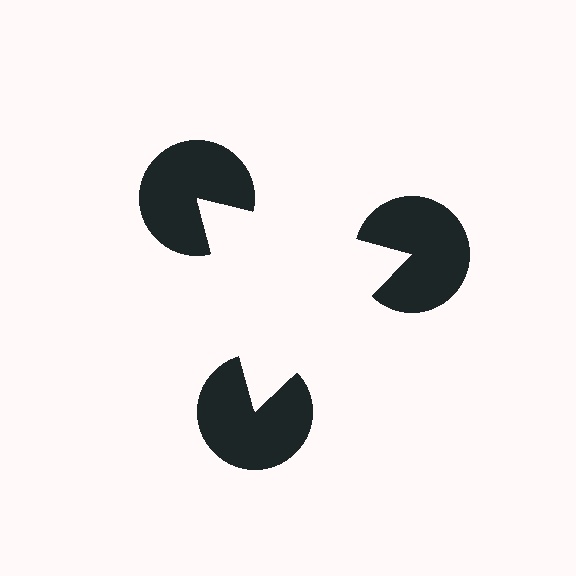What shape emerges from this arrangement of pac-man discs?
An illusory triangle — its edges are inferred from the aligned wedge cuts in the pac-man discs, not physically drawn.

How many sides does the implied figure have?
3 sides.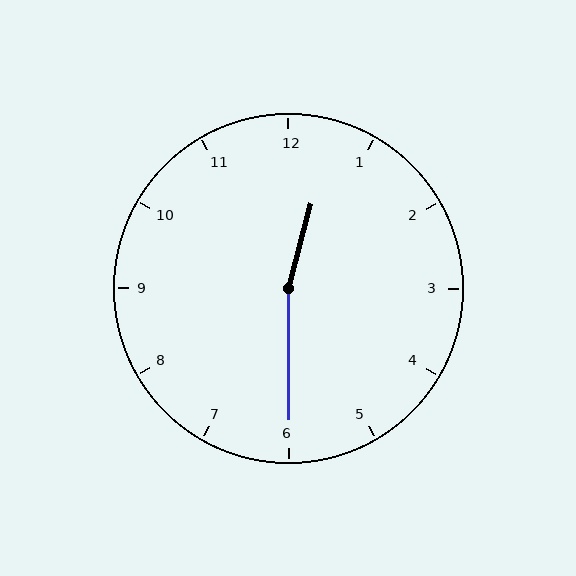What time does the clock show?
12:30.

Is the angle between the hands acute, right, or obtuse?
It is obtuse.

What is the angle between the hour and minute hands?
Approximately 165 degrees.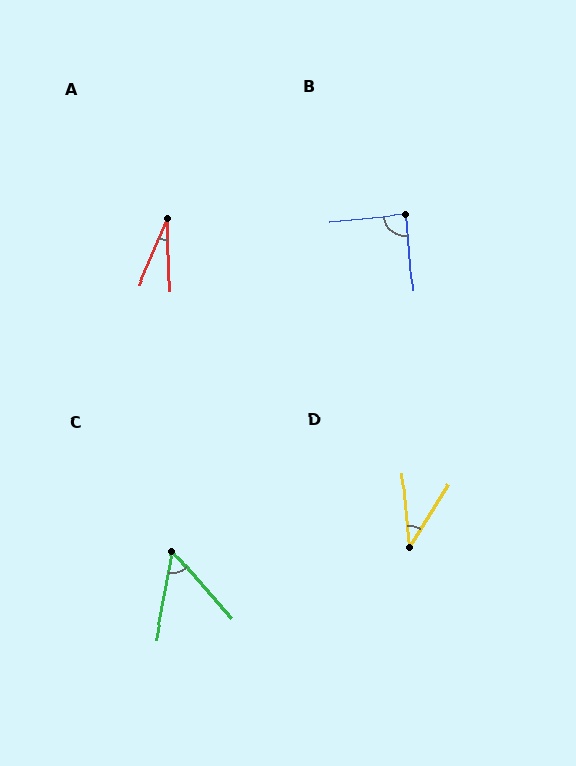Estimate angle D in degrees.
Approximately 37 degrees.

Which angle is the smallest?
A, at approximately 24 degrees.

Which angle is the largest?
B, at approximately 90 degrees.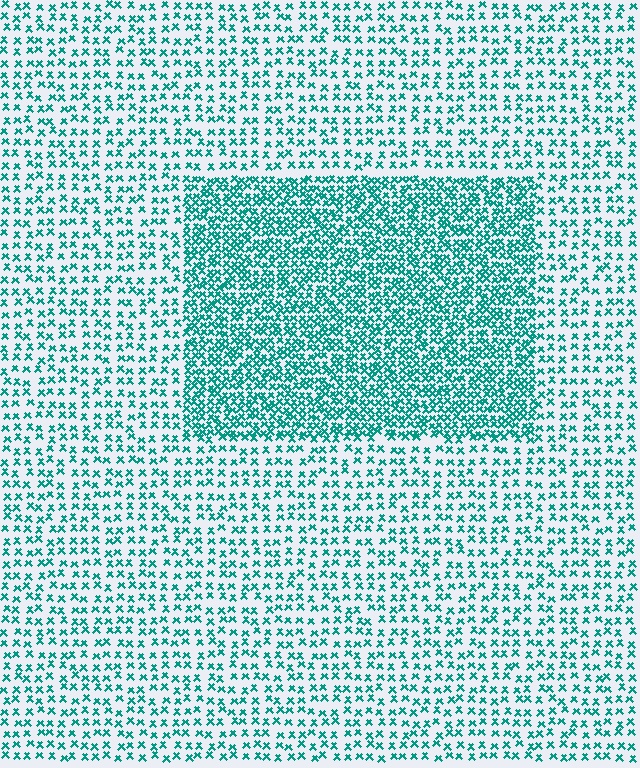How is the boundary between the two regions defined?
The boundary is defined by a change in element density (approximately 2.2x ratio). All elements are the same color, size, and shape.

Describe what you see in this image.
The image contains small teal elements arranged at two different densities. A rectangle-shaped region is visible where the elements are more densely packed than the surrounding area.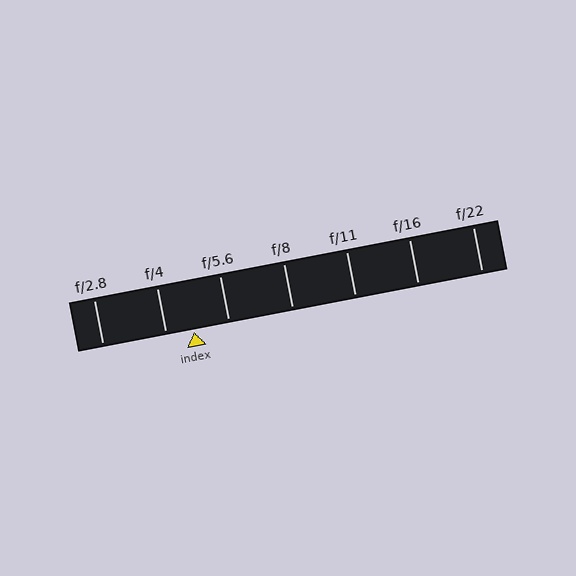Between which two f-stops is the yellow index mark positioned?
The index mark is between f/4 and f/5.6.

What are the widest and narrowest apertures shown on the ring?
The widest aperture shown is f/2.8 and the narrowest is f/22.